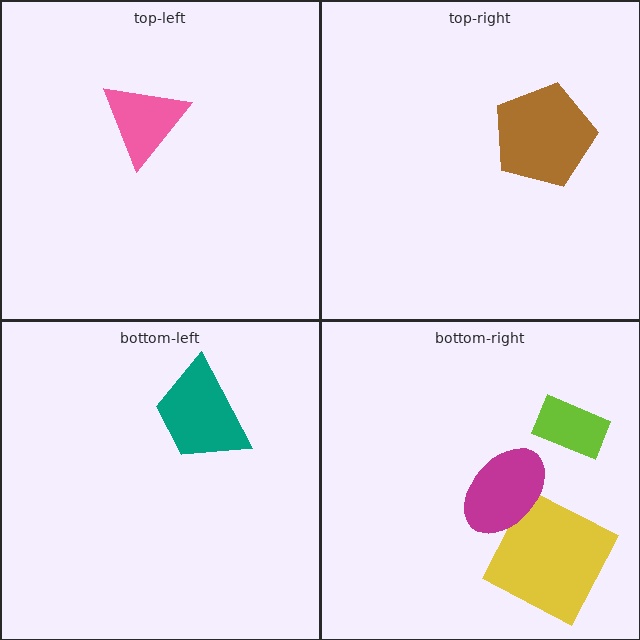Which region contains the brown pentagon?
The top-right region.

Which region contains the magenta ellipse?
The bottom-right region.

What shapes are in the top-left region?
The pink triangle.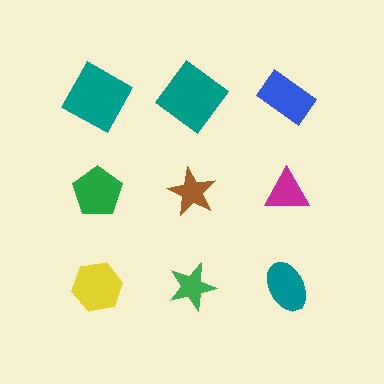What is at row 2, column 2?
A brown star.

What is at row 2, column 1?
A green pentagon.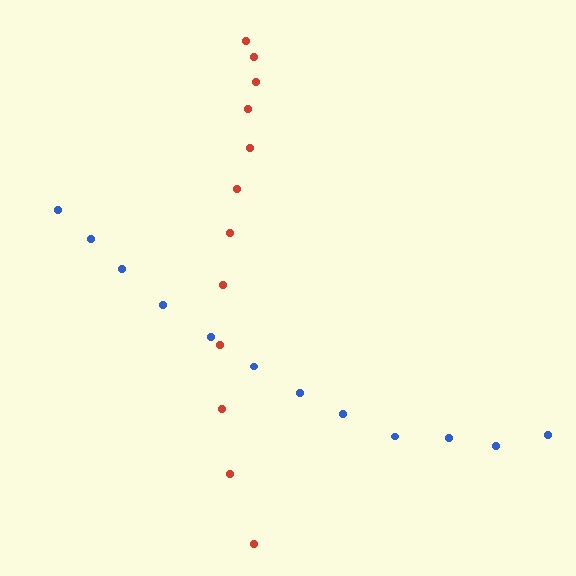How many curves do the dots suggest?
There are 2 distinct paths.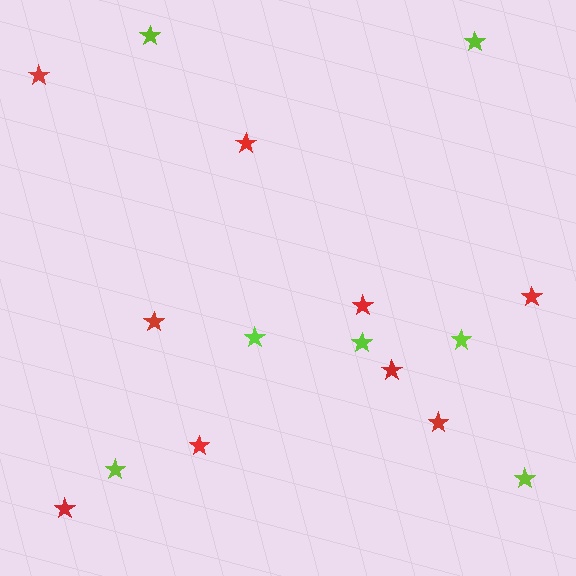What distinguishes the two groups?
There are 2 groups: one group of lime stars (7) and one group of red stars (9).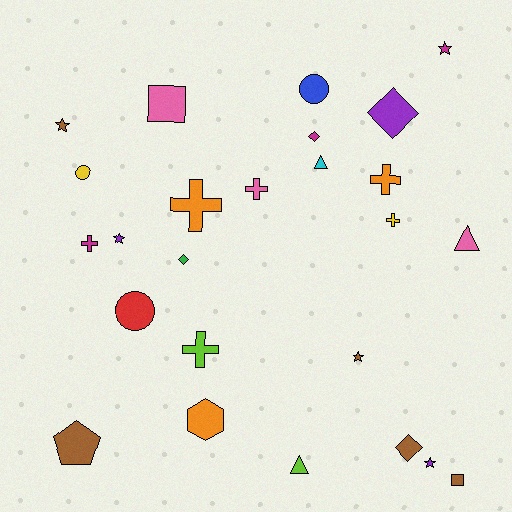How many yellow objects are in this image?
There are 2 yellow objects.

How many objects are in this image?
There are 25 objects.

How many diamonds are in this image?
There are 4 diamonds.